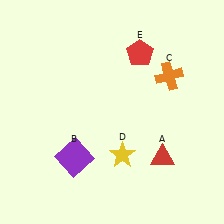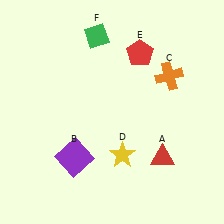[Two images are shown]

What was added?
A green diamond (F) was added in Image 2.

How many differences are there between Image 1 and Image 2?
There is 1 difference between the two images.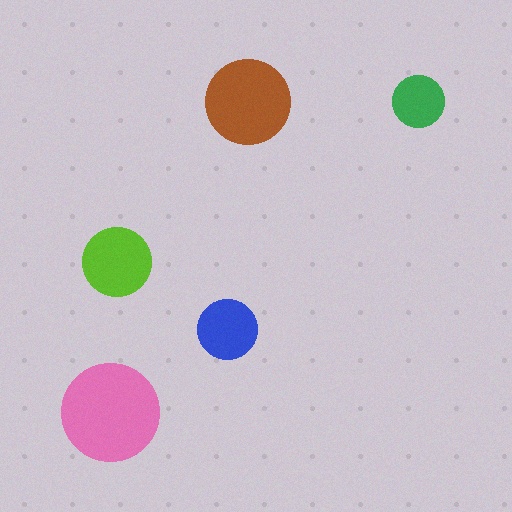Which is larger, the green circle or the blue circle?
The blue one.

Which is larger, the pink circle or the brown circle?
The pink one.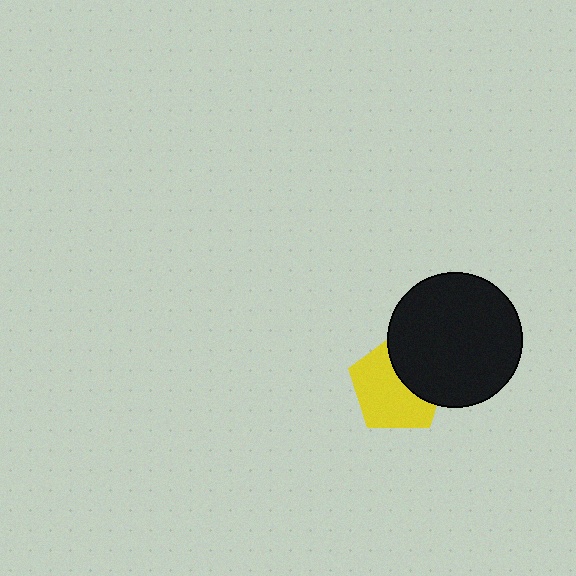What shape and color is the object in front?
The object in front is a black circle.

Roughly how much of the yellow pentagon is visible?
About half of it is visible (roughly 62%).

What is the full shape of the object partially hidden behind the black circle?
The partially hidden object is a yellow pentagon.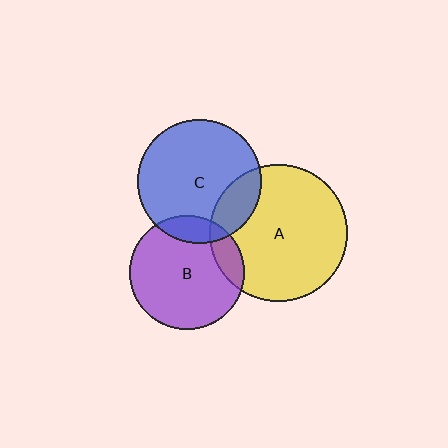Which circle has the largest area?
Circle A (yellow).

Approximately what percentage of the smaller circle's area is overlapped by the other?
Approximately 15%.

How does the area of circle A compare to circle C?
Approximately 1.2 times.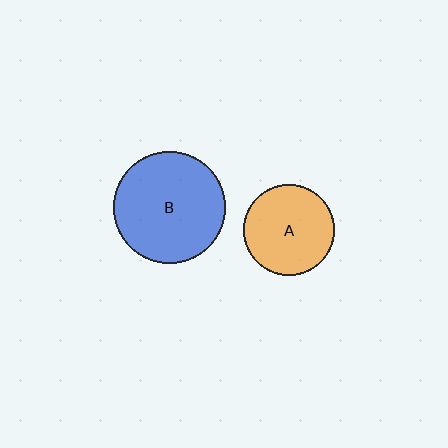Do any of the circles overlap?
No, none of the circles overlap.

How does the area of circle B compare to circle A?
Approximately 1.5 times.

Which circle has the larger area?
Circle B (blue).